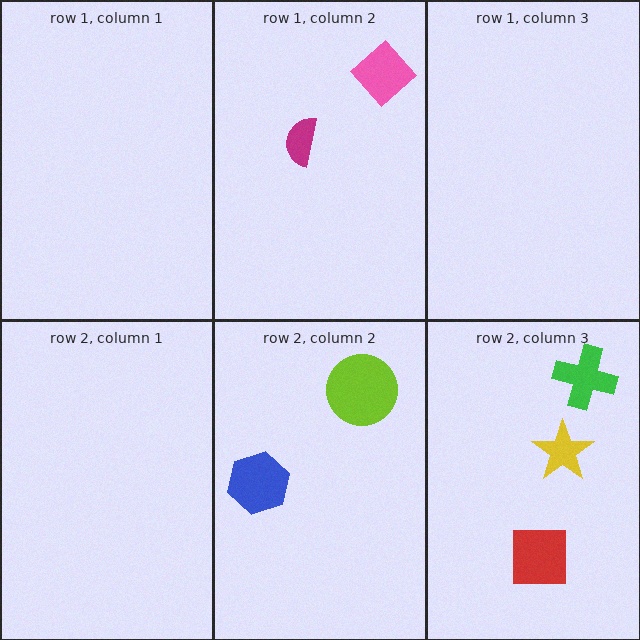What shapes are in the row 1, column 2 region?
The magenta semicircle, the pink diamond.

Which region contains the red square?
The row 2, column 3 region.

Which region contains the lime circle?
The row 2, column 2 region.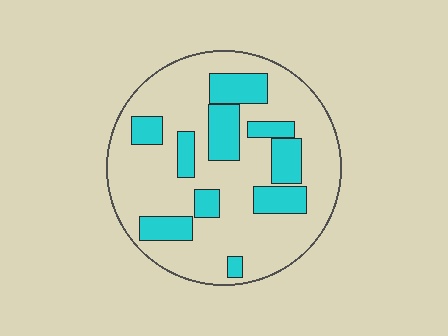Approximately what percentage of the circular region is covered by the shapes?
Approximately 25%.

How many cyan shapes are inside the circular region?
10.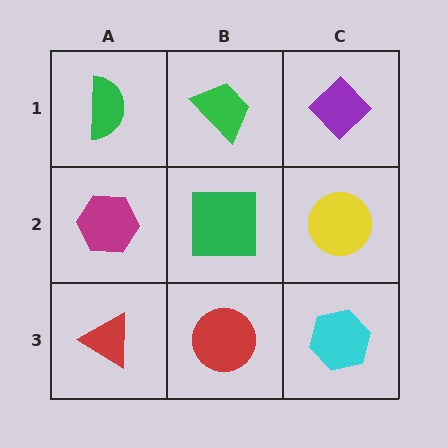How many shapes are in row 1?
3 shapes.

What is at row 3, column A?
A red triangle.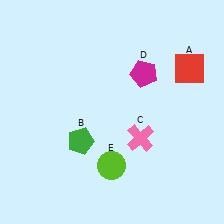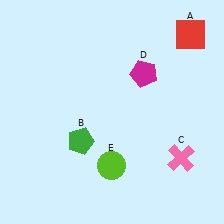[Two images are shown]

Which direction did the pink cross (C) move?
The pink cross (C) moved right.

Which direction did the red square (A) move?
The red square (A) moved up.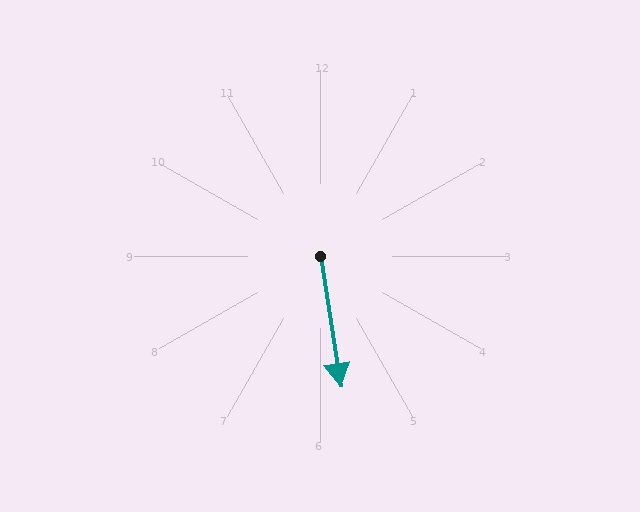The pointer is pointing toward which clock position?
Roughly 6 o'clock.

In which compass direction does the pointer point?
South.